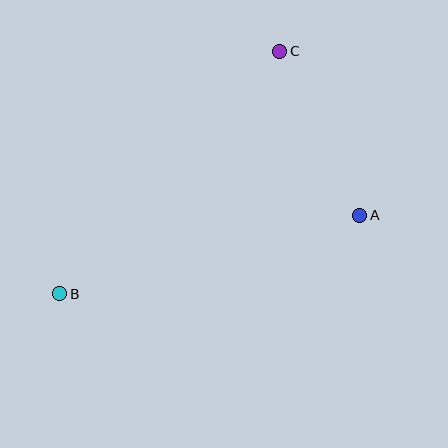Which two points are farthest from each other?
Points B and C are farthest from each other.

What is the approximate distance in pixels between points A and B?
The distance between A and B is approximately 310 pixels.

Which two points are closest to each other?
Points A and C are closest to each other.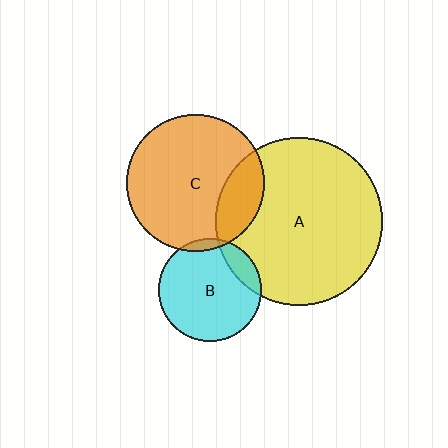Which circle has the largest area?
Circle A (yellow).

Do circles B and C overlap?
Yes.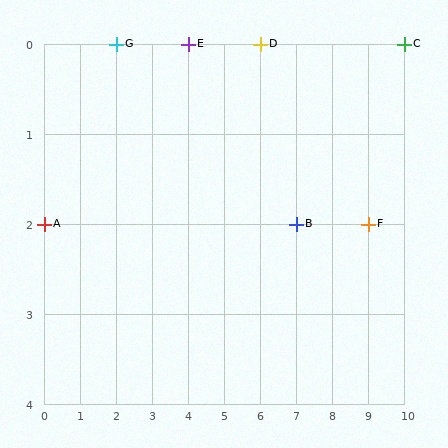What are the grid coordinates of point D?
Point D is at grid coordinates (6, 0).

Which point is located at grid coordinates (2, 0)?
Point G is at (2, 0).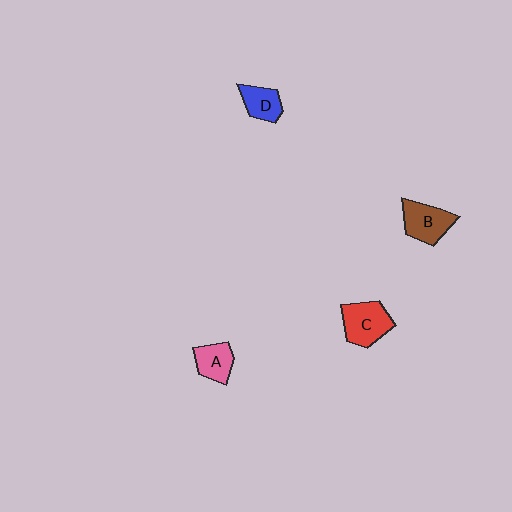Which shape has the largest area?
Shape C (red).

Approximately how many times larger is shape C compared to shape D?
Approximately 1.5 times.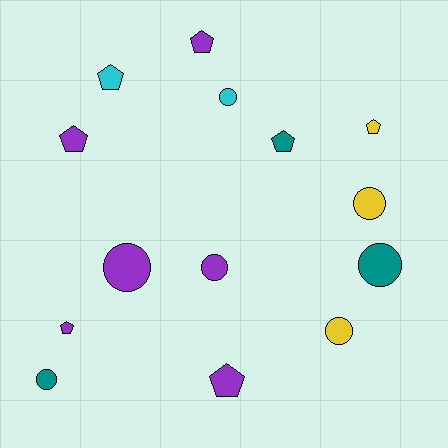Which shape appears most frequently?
Pentagon, with 7 objects.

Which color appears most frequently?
Purple, with 6 objects.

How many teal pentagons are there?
There is 1 teal pentagon.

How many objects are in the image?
There are 14 objects.